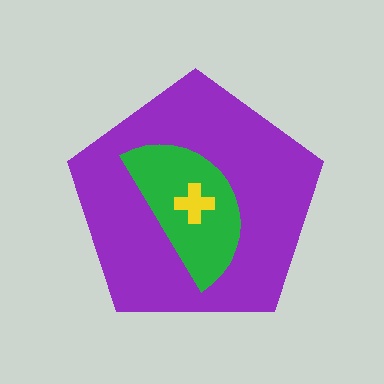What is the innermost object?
The yellow cross.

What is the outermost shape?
The purple pentagon.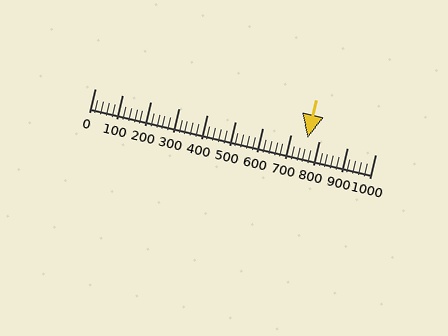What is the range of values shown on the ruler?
The ruler shows values from 0 to 1000.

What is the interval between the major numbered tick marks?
The major tick marks are spaced 100 units apart.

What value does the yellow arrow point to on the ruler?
The yellow arrow points to approximately 760.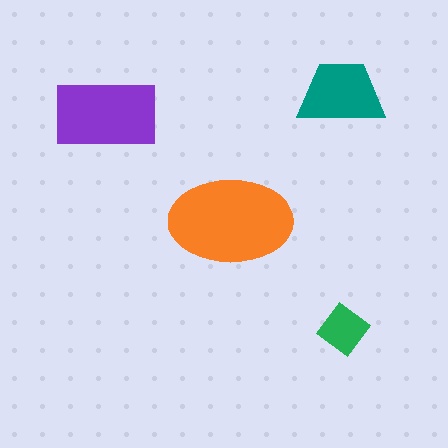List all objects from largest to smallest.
The orange ellipse, the purple rectangle, the teal trapezoid, the green diamond.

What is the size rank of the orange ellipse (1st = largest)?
1st.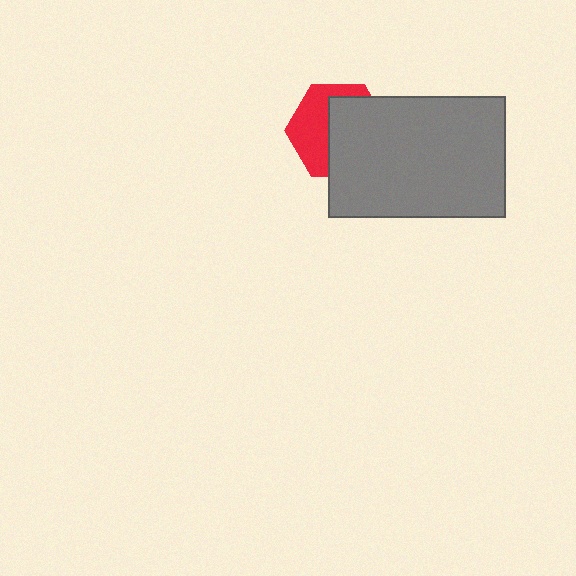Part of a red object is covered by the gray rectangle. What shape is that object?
It is a hexagon.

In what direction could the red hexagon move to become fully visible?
The red hexagon could move left. That would shift it out from behind the gray rectangle entirely.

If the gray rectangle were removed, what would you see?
You would see the complete red hexagon.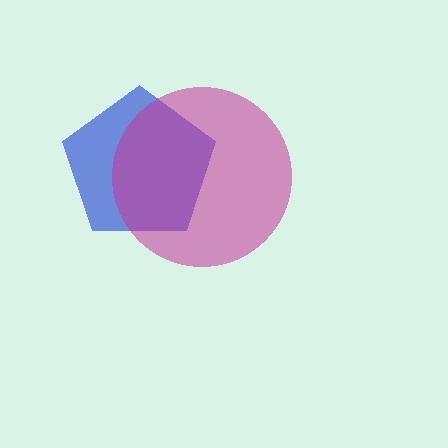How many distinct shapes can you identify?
There are 2 distinct shapes: a blue pentagon, a magenta circle.